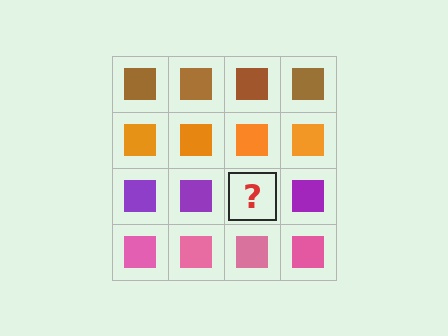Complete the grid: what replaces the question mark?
The question mark should be replaced with a purple square.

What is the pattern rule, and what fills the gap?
The rule is that each row has a consistent color. The gap should be filled with a purple square.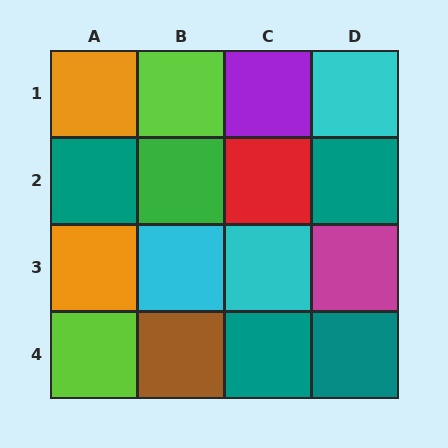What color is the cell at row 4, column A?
Lime.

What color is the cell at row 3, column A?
Orange.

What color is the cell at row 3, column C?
Cyan.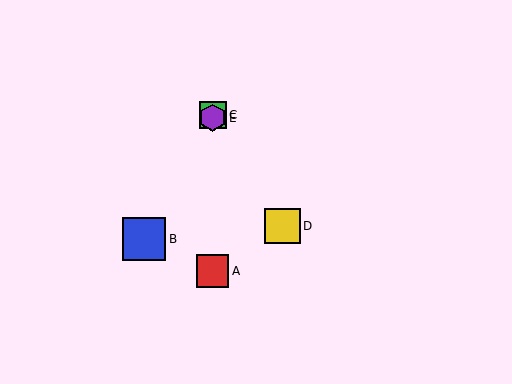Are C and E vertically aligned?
Yes, both are at x≈213.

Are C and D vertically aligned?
No, C is at x≈213 and D is at x≈282.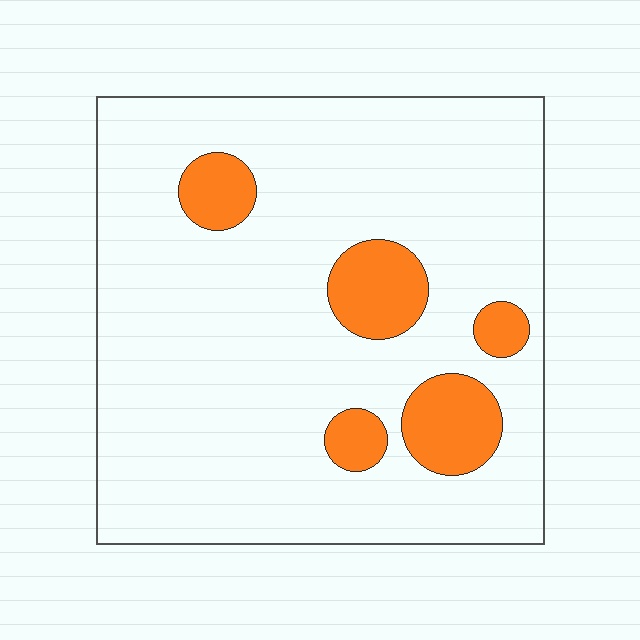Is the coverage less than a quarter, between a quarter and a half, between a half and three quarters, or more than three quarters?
Less than a quarter.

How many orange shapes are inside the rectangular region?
5.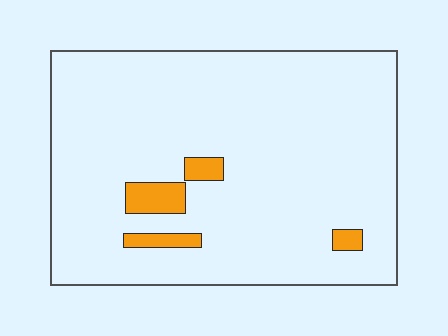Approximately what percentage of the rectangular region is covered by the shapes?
Approximately 5%.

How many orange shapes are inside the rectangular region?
4.